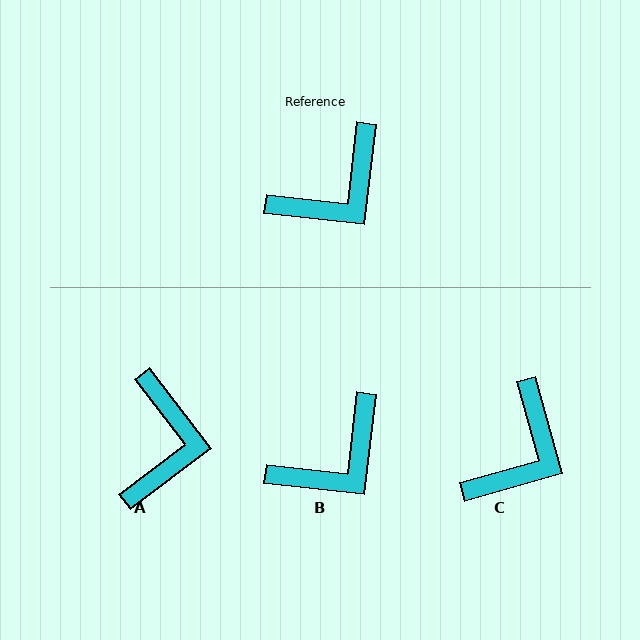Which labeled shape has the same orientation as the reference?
B.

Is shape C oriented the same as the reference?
No, it is off by about 22 degrees.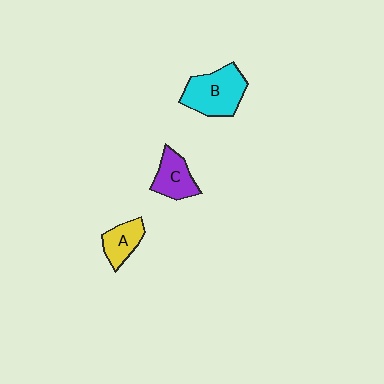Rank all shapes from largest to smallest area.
From largest to smallest: B (cyan), C (purple), A (yellow).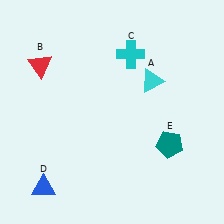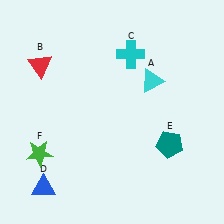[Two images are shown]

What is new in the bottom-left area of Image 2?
A green star (F) was added in the bottom-left area of Image 2.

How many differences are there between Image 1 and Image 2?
There is 1 difference between the two images.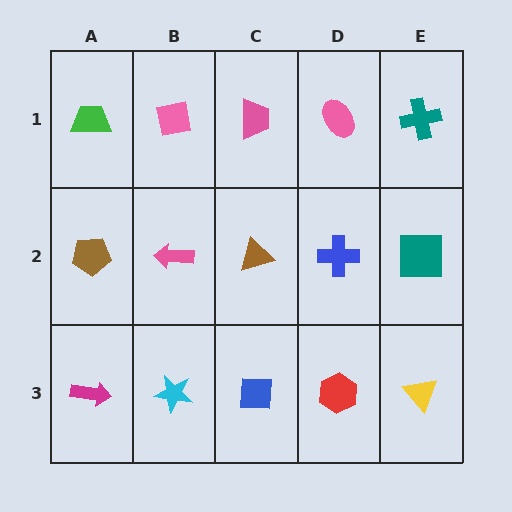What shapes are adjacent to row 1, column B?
A pink arrow (row 2, column B), a green trapezoid (row 1, column A), a pink trapezoid (row 1, column C).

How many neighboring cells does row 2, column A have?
3.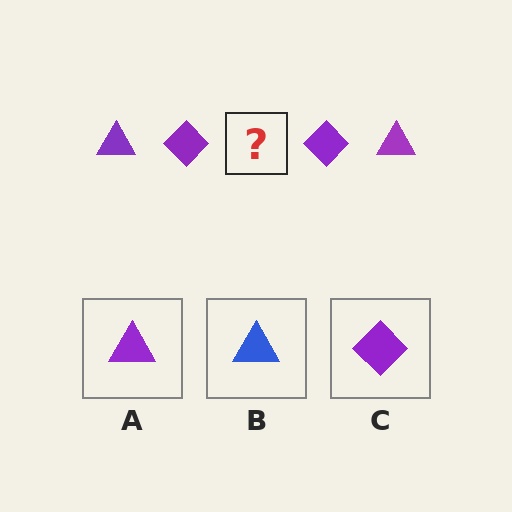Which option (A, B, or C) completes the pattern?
A.